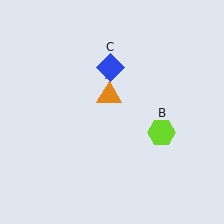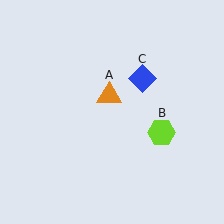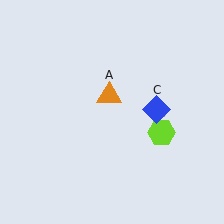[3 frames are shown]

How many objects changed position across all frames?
1 object changed position: blue diamond (object C).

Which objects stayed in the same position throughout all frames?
Orange triangle (object A) and lime hexagon (object B) remained stationary.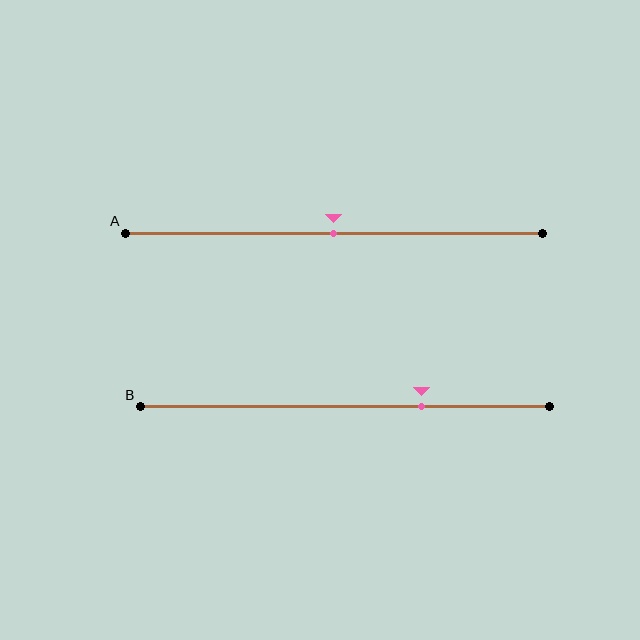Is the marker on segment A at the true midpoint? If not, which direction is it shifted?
Yes, the marker on segment A is at the true midpoint.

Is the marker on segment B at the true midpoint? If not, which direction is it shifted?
No, the marker on segment B is shifted to the right by about 19% of the segment length.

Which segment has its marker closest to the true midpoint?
Segment A has its marker closest to the true midpoint.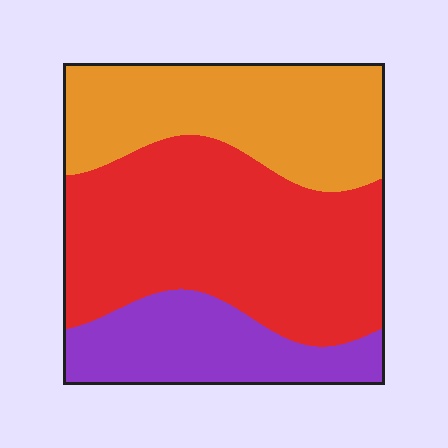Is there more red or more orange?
Red.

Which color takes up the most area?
Red, at roughly 50%.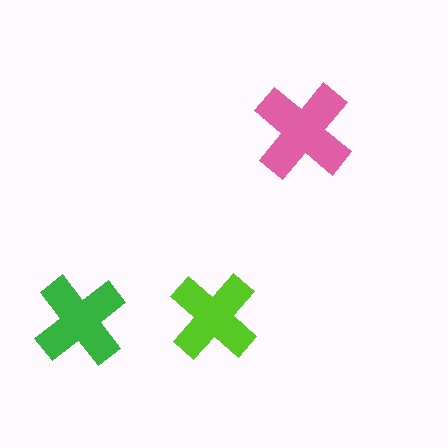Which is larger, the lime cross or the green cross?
The green one.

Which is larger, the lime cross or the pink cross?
The pink one.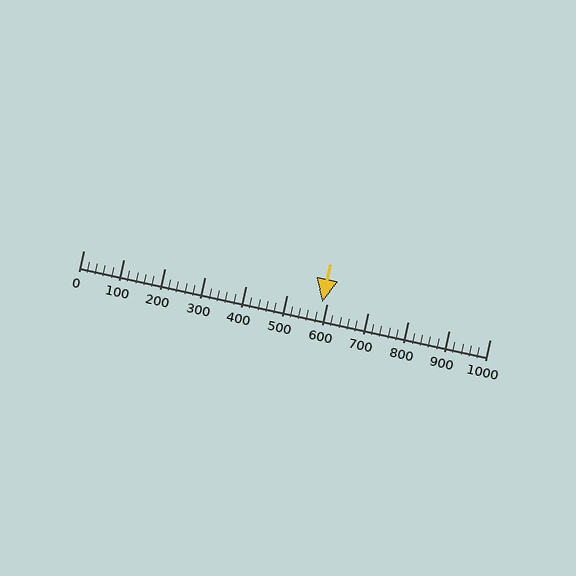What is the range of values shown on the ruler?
The ruler shows values from 0 to 1000.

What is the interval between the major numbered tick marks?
The major tick marks are spaced 100 units apart.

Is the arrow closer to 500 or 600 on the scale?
The arrow is closer to 600.